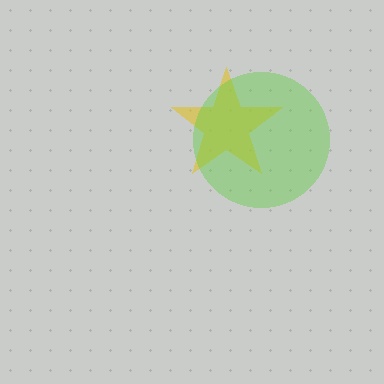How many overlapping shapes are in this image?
There are 2 overlapping shapes in the image.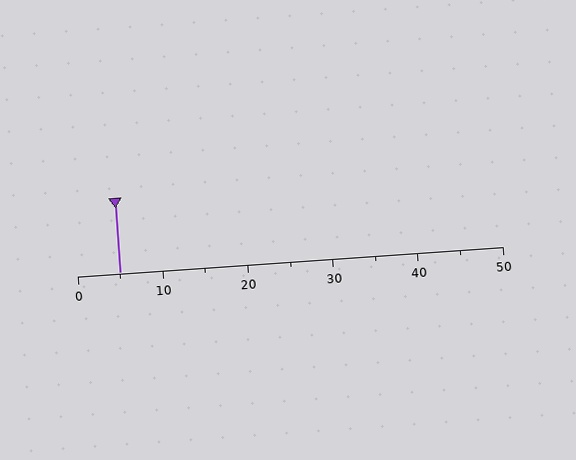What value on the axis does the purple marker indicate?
The marker indicates approximately 5.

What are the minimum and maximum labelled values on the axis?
The axis runs from 0 to 50.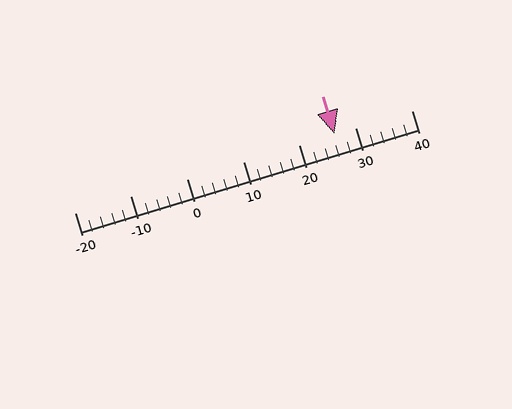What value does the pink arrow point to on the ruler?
The pink arrow points to approximately 26.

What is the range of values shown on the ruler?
The ruler shows values from -20 to 40.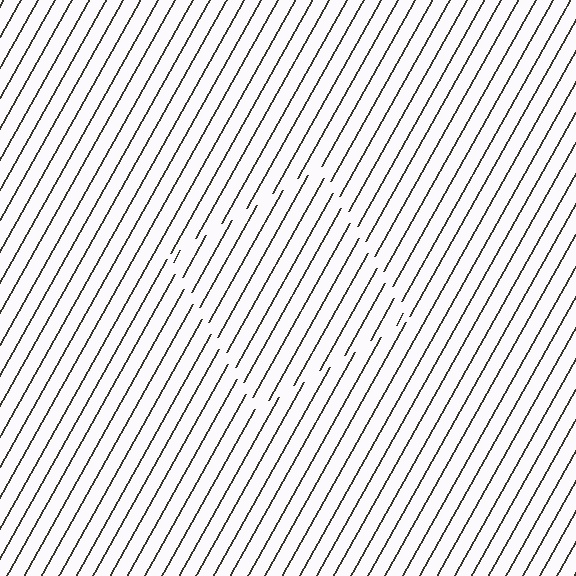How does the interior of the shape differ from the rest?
The interior of the shape contains the same grating, shifted by half a period — the contour is defined by the phase discontinuity where line-ends from the inner and outer gratings abut.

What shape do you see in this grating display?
An illusory square. The interior of the shape contains the same grating, shifted by half a period — the contour is defined by the phase discontinuity where line-ends from the inner and outer gratings abut.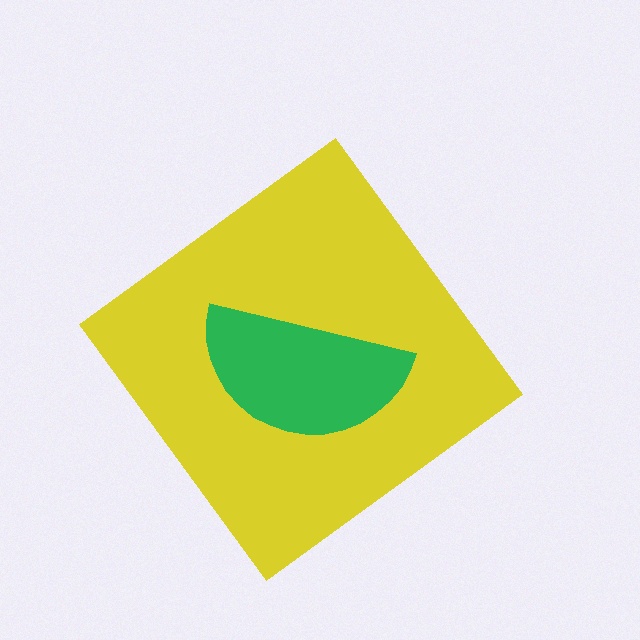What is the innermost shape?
The green semicircle.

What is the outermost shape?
The yellow diamond.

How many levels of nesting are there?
2.